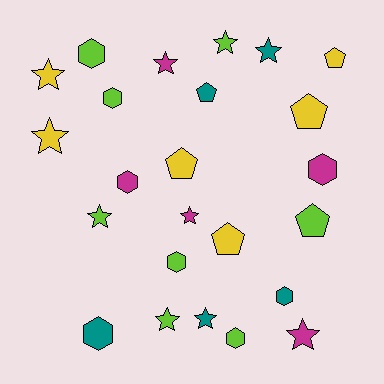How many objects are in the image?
There are 24 objects.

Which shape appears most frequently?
Star, with 10 objects.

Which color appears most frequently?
Lime, with 8 objects.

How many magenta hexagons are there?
There are 2 magenta hexagons.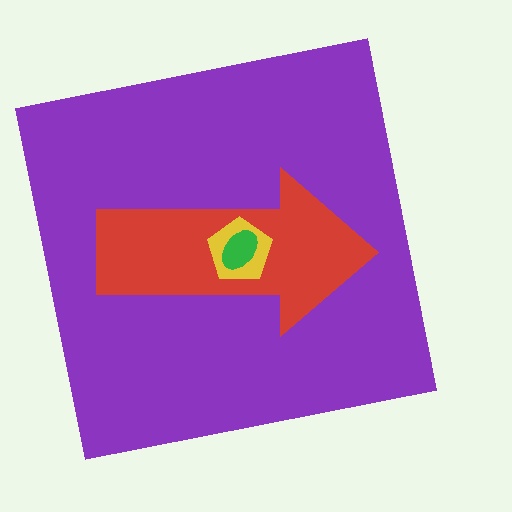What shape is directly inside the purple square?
The red arrow.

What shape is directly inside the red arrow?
The yellow pentagon.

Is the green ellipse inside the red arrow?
Yes.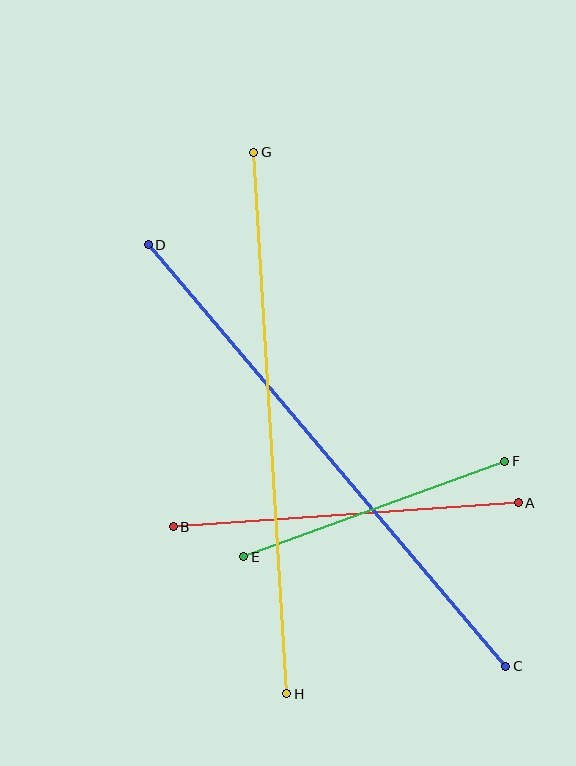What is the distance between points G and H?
The distance is approximately 542 pixels.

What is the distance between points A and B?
The distance is approximately 346 pixels.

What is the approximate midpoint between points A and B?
The midpoint is at approximately (346, 515) pixels.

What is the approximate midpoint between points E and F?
The midpoint is at approximately (374, 509) pixels.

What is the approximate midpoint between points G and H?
The midpoint is at approximately (270, 423) pixels.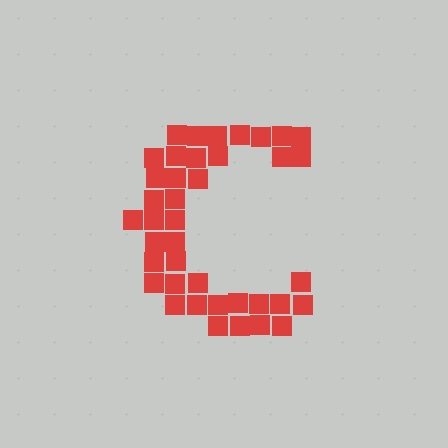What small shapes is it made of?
It is made of small squares.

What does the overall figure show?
The overall figure shows the letter C.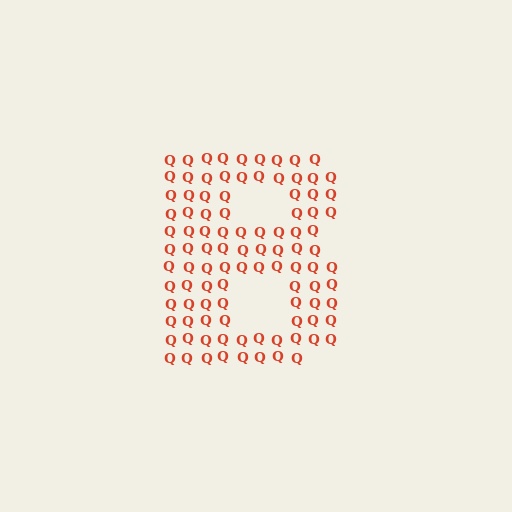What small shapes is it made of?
It is made of small letter Q's.